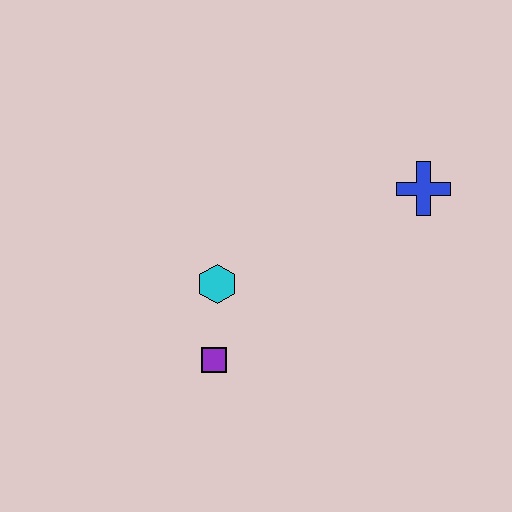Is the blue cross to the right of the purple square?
Yes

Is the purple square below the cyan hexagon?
Yes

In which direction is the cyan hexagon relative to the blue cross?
The cyan hexagon is to the left of the blue cross.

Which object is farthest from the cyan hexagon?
The blue cross is farthest from the cyan hexagon.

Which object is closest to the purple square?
The cyan hexagon is closest to the purple square.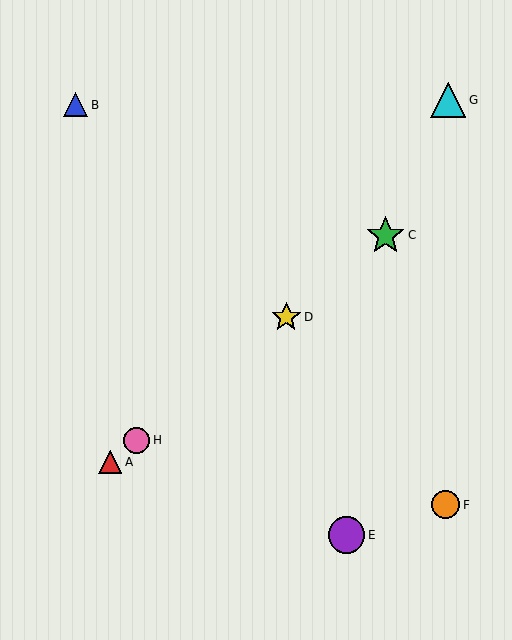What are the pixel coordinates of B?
Object B is at (76, 105).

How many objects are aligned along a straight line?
4 objects (A, C, D, H) are aligned along a straight line.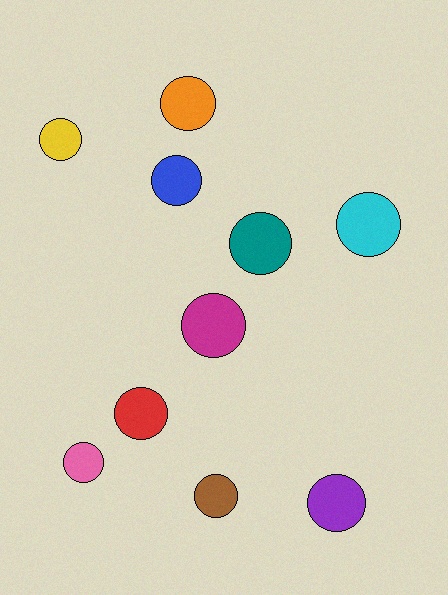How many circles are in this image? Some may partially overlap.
There are 10 circles.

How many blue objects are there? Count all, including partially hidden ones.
There is 1 blue object.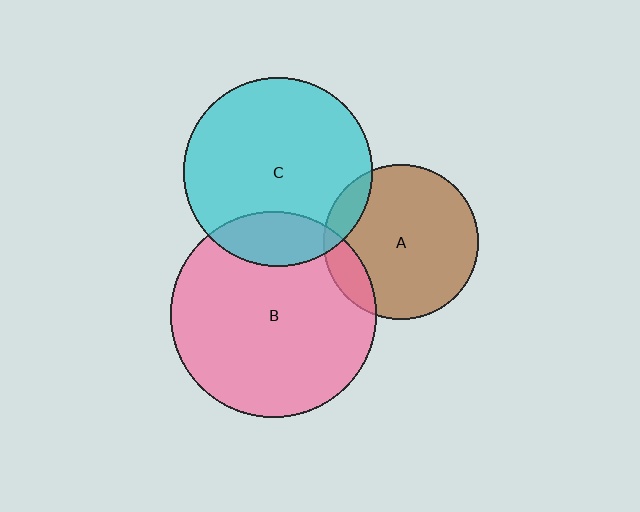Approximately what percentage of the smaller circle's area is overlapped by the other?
Approximately 10%.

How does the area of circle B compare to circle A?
Approximately 1.8 times.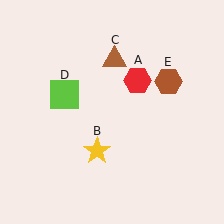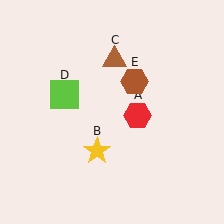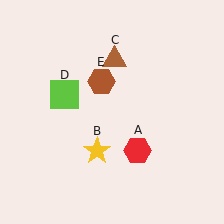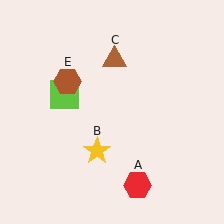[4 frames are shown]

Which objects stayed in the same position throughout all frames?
Yellow star (object B) and brown triangle (object C) and lime square (object D) remained stationary.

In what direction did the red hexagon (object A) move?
The red hexagon (object A) moved down.